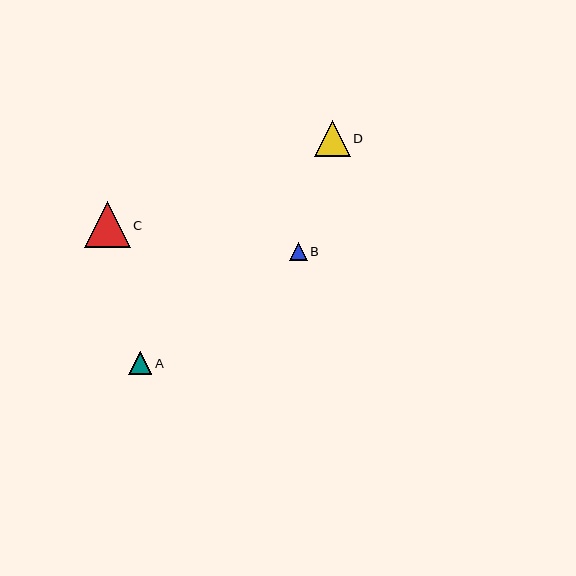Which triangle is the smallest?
Triangle B is the smallest with a size of approximately 18 pixels.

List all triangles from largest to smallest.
From largest to smallest: C, D, A, B.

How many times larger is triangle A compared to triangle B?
Triangle A is approximately 1.2 times the size of triangle B.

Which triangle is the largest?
Triangle C is the largest with a size of approximately 46 pixels.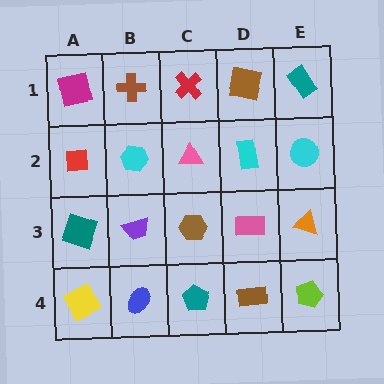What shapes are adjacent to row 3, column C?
A pink triangle (row 2, column C), a teal pentagon (row 4, column C), a purple trapezoid (row 3, column B), a pink rectangle (row 3, column D).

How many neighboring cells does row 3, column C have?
4.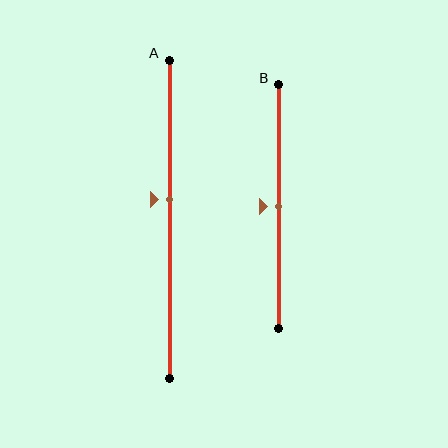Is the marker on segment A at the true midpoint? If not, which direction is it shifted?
No, the marker on segment A is shifted upward by about 6% of the segment length.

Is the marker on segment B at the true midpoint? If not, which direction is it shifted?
Yes, the marker on segment B is at the true midpoint.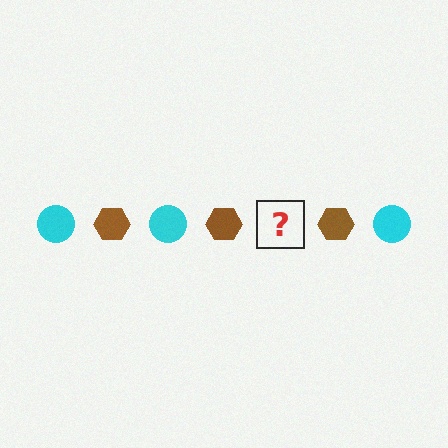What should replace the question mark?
The question mark should be replaced with a cyan circle.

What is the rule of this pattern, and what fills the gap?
The rule is that the pattern alternates between cyan circle and brown hexagon. The gap should be filled with a cyan circle.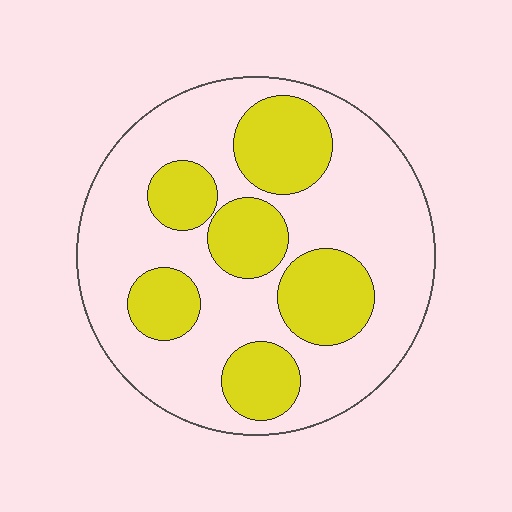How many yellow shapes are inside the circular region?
6.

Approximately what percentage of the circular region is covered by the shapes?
Approximately 35%.